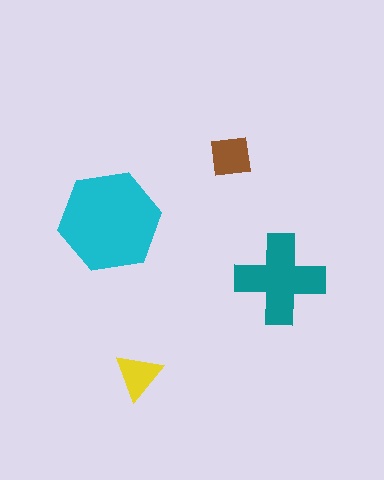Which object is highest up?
The brown square is topmost.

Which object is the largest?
The cyan hexagon.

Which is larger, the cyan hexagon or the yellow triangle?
The cyan hexagon.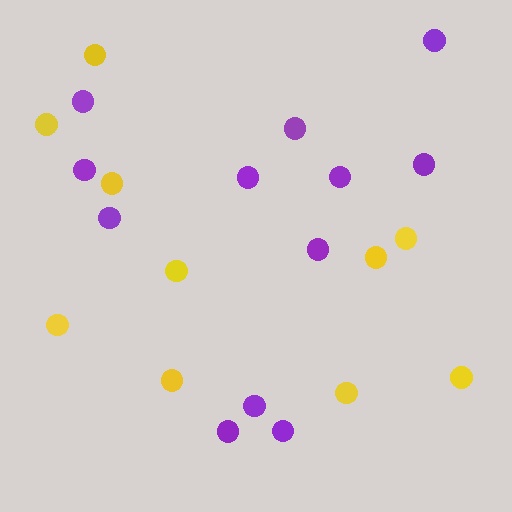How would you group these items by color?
There are 2 groups: one group of purple circles (12) and one group of yellow circles (10).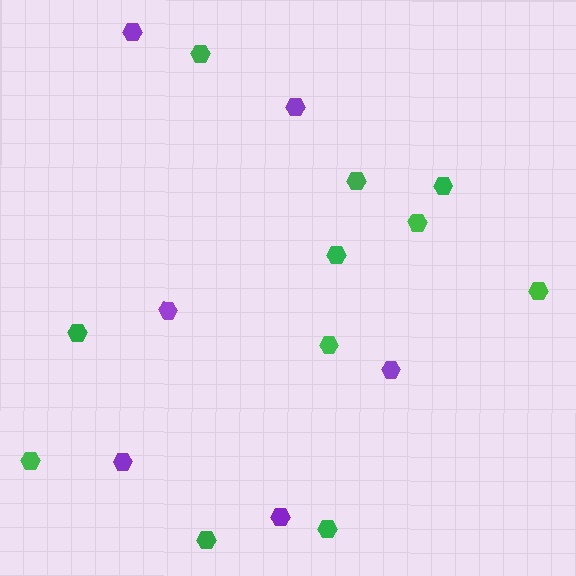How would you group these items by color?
There are 2 groups: one group of purple hexagons (6) and one group of green hexagons (11).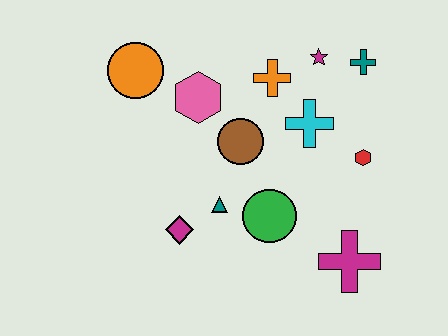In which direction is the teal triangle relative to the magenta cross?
The teal triangle is to the left of the magenta cross.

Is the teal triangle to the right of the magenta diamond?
Yes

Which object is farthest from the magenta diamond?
The teal cross is farthest from the magenta diamond.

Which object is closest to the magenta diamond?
The teal triangle is closest to the magenta diamond.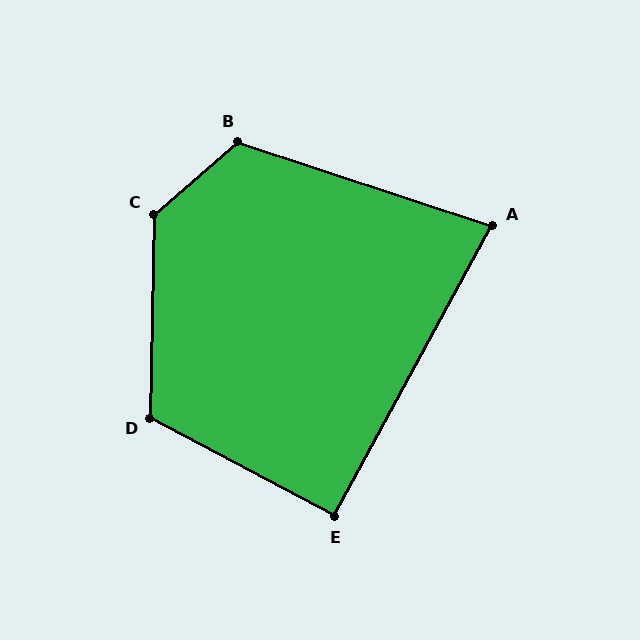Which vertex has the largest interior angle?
C, at approximately 132 degrees.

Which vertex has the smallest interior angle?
A, at approximately 80 degrees.